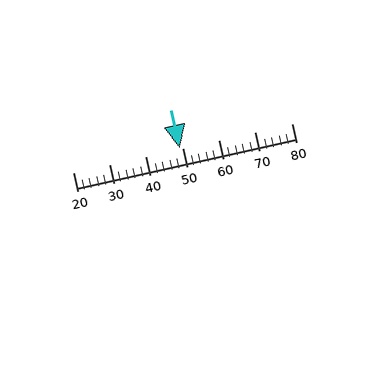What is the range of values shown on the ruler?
The ruler shows values from 20 to 80.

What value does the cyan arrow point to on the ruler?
The cyan arrow points to approximately 49.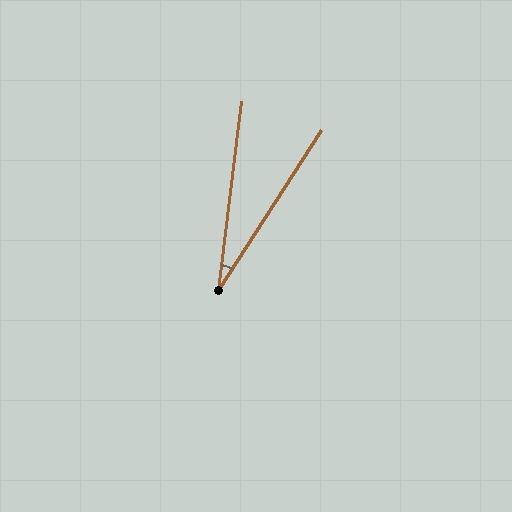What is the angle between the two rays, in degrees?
Approximately 26 degrees.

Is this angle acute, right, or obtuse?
It is acute.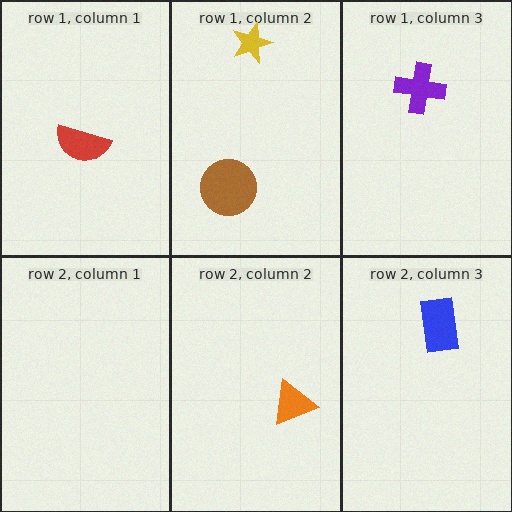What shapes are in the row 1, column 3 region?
The purple cross.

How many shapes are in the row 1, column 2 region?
2.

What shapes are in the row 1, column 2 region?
The yellow star, the brown circle.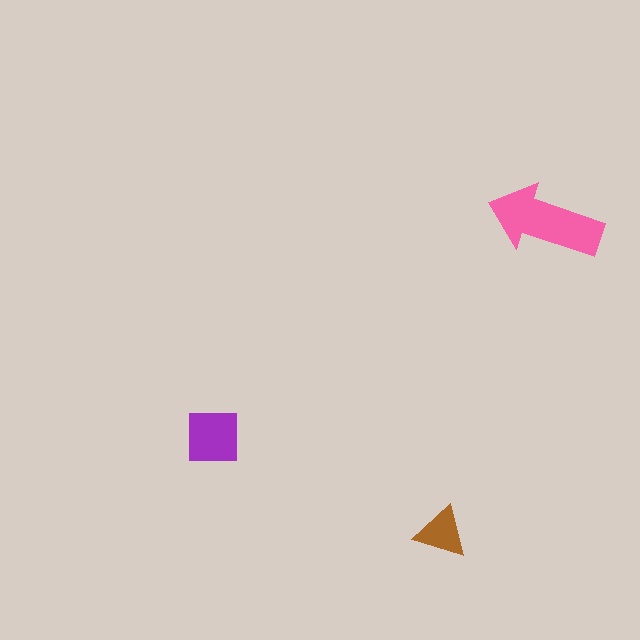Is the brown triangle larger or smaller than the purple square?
Smaller.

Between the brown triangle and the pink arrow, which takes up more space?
The pink arrow.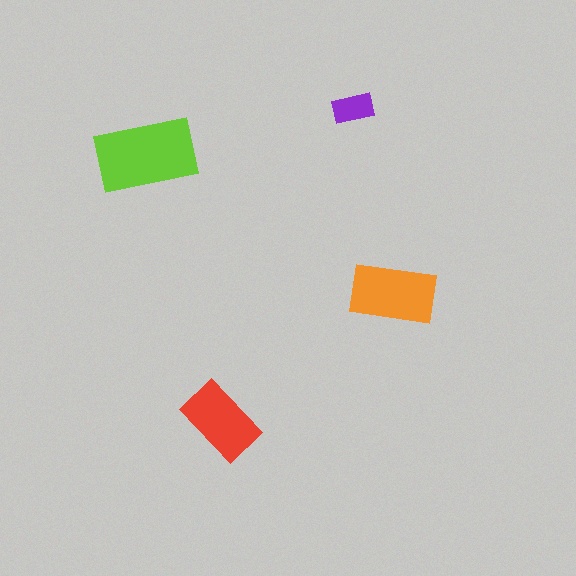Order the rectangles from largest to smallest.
the lime one, the orange one, the red one, the purple one.